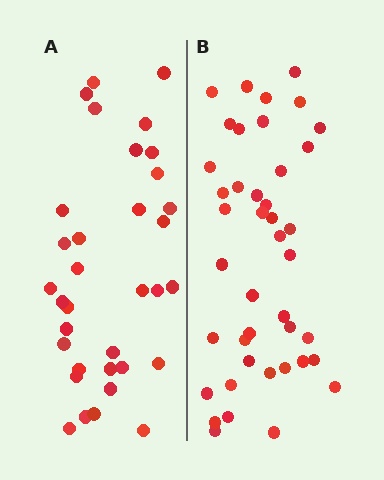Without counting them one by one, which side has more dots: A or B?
Region B (the right region) has more dots.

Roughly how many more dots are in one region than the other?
Region B has roughly 8 or so more dots than region A.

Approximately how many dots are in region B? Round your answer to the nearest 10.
About 40 dots. (The exact count is 42, which rounds to 40.)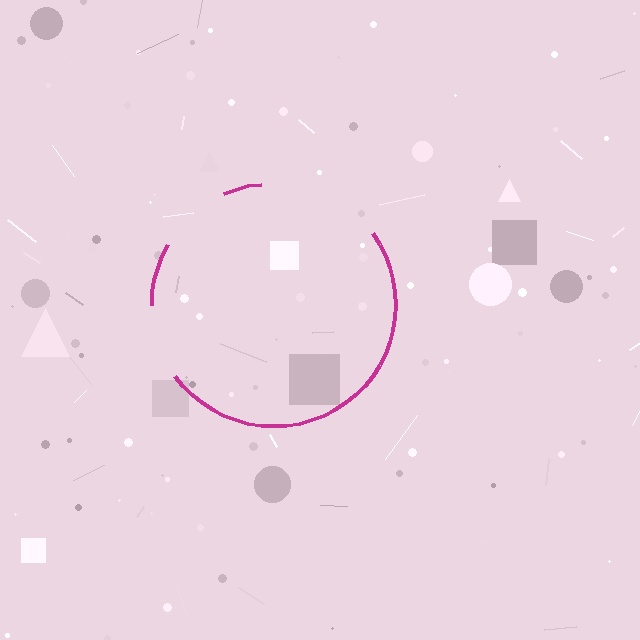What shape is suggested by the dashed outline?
The dashed outline suggests a circle.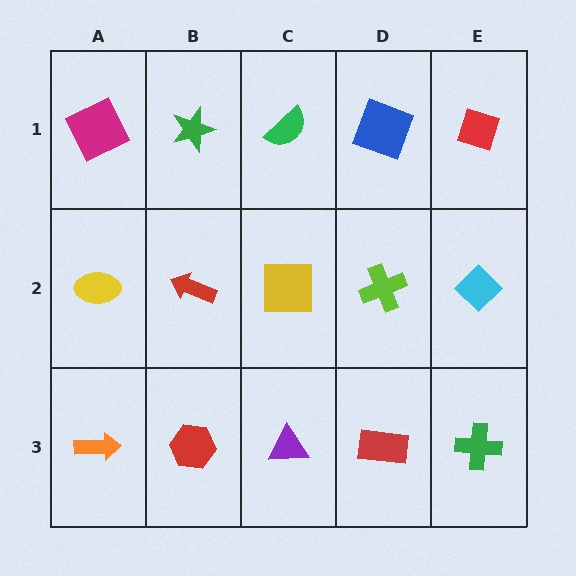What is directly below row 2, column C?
A purple triangle.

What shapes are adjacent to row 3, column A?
A yellow ellipse (row 2, column A), a red hexagon (row 3, column B).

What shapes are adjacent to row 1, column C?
A yellow square (row 2, column C), a green star (row 1, column B), a blue square (row 1, column D).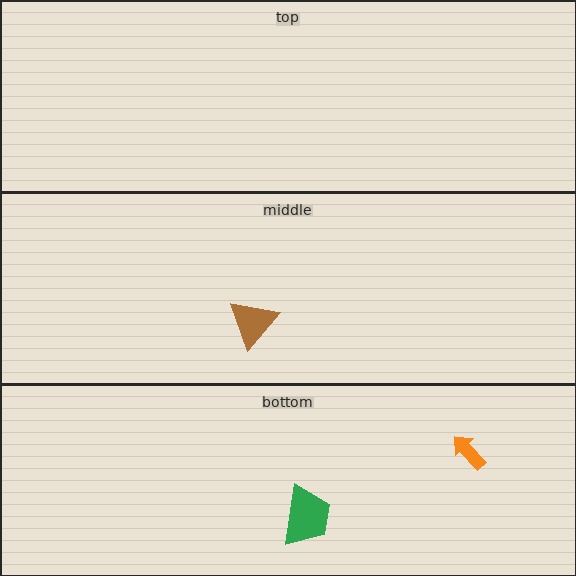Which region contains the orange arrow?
The bottom region.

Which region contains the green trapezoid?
The bottom region.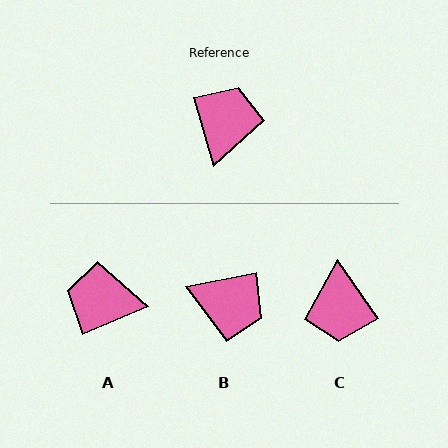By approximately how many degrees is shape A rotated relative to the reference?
Approximately 96 degrees counter-clockwise.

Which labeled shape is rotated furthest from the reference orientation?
C, about 161 degrees away.